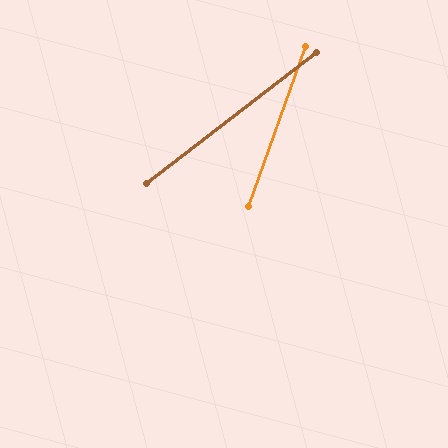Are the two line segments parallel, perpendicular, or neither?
Neither parallel nor perpendicular — they differ by about 33°.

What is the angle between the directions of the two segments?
Approximately 33 degrees.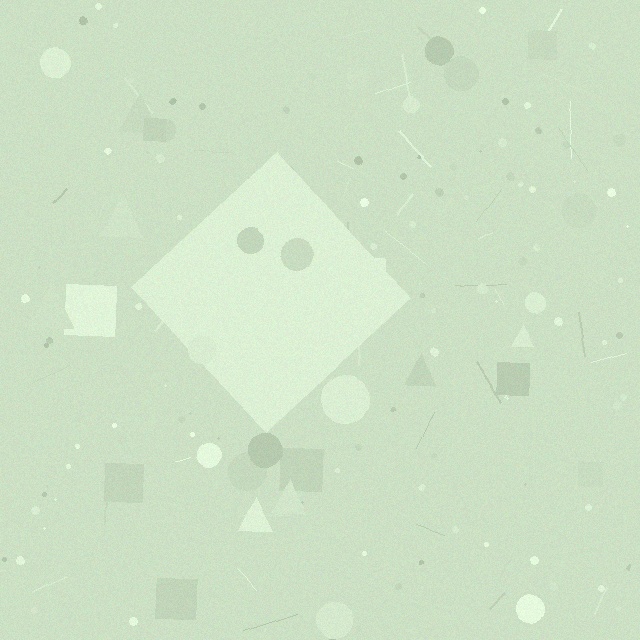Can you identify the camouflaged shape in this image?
The camouflaged shape is a diamond.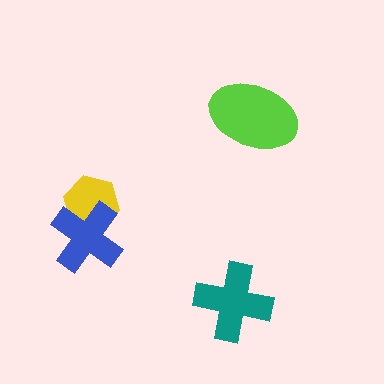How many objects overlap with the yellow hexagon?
1 object overlaps with the yellow hexagon.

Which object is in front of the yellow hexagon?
The blue cross is in front of the yellow hexagon.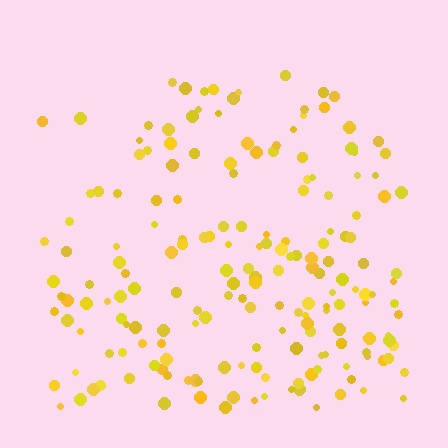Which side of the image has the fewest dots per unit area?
The top.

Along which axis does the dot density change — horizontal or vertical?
Vertical.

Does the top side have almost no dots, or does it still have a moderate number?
Still a moderate number, just noticeably fewer than the bottom.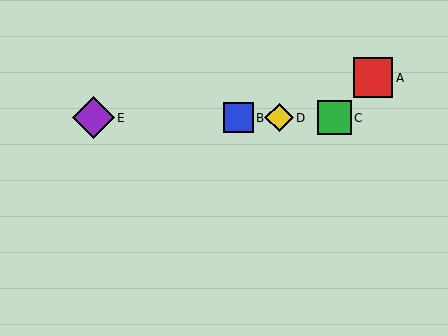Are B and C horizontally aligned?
Yes, both are at y≈118.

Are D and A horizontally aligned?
No, D is at y≈118 and A is at y≈78.